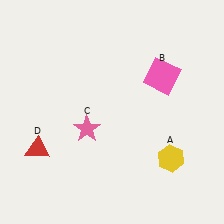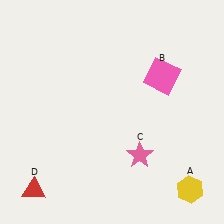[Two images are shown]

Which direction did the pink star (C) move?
The pink star (C) moved right.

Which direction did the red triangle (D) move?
The red triangle (D) moved down.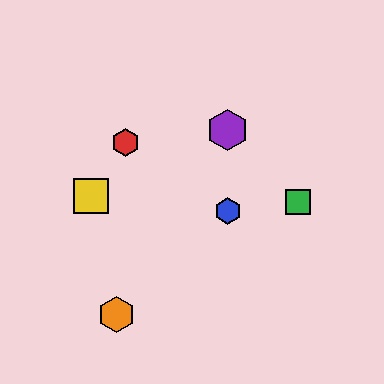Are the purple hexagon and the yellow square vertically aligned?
No, the purple hexagon is at x≈228 and the yellow square is at x≈91.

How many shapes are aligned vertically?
2 shapes (the blue hexagon, the purple hexagon) are aligned vertically.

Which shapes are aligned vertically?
The blue hexagon, the purple hexagon are aligned vertically.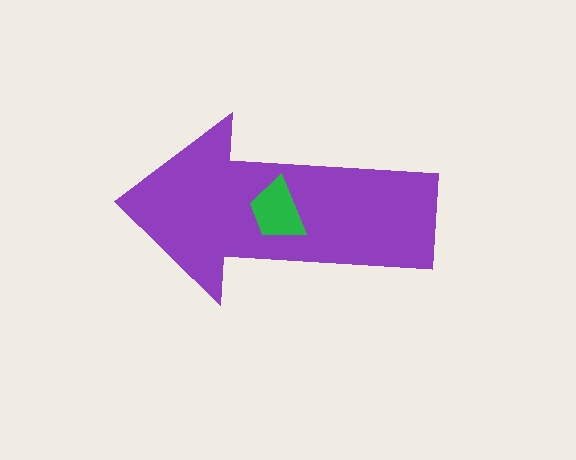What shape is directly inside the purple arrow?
The green trapezoid.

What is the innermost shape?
The green trapezoid.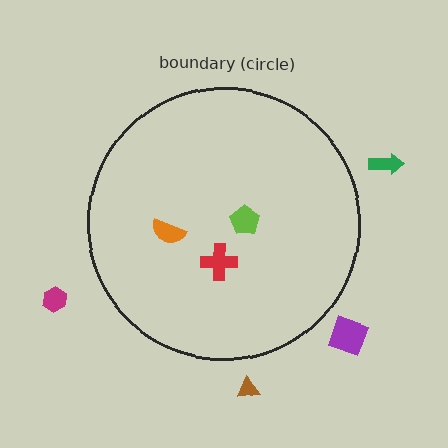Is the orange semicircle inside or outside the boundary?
Inside.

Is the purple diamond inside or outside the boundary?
Outside.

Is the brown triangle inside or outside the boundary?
Outside.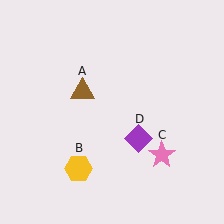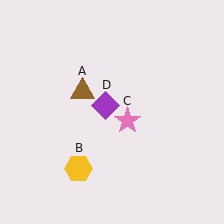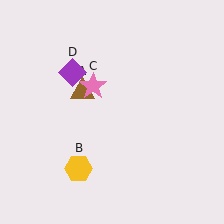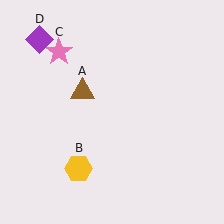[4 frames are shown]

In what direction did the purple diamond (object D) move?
The purple diamond (object D) moved up and to the left.